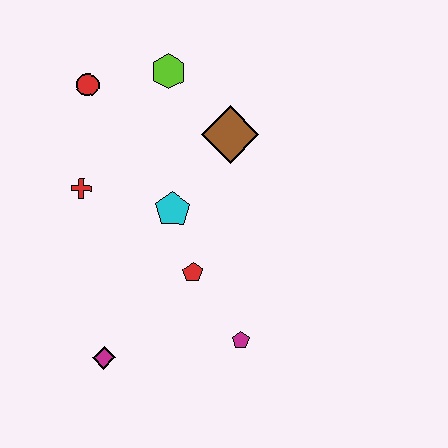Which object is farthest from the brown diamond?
The magenta diamond is farthest from the brown diamond.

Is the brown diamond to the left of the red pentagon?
No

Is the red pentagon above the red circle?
No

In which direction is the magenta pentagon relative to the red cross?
The magenta pentagon is to the right of the red cross.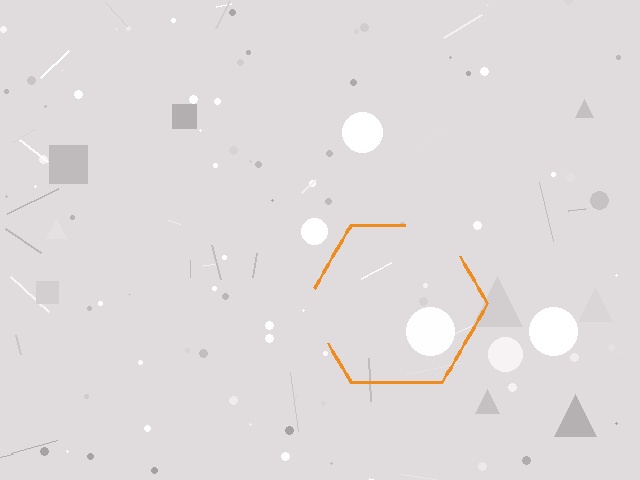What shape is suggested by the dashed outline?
The dashed outline suggests a hexagon.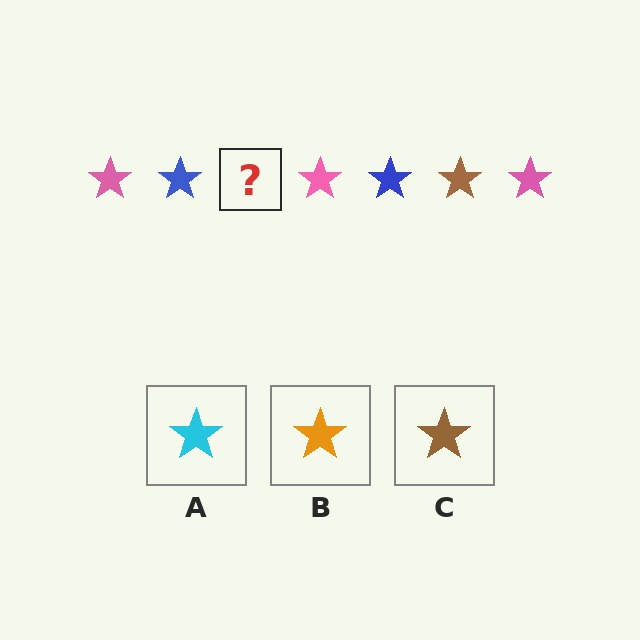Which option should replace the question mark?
Option C.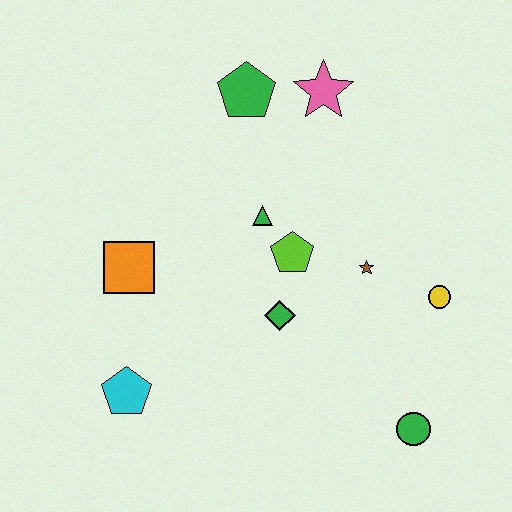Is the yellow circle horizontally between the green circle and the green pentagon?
No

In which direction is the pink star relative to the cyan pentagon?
The pink star is above the cyan pentagon.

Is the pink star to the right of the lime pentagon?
Yes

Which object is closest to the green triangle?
The lime pentagon is closest to the green triangle.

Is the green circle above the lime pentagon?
No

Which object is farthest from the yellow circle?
The cyan pentagon is farthest from the yellow circle.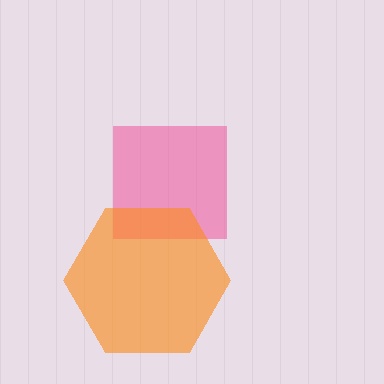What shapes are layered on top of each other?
The layered shapes are: a pink square, an orange hexagon.